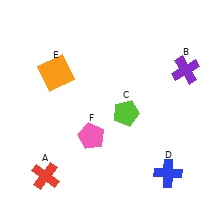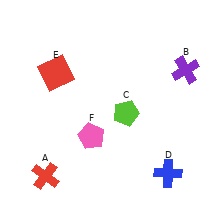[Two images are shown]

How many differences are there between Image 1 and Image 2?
There is 1 difference between the two images.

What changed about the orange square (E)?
In Image 1, E is orange. In Image 2, it changed to red.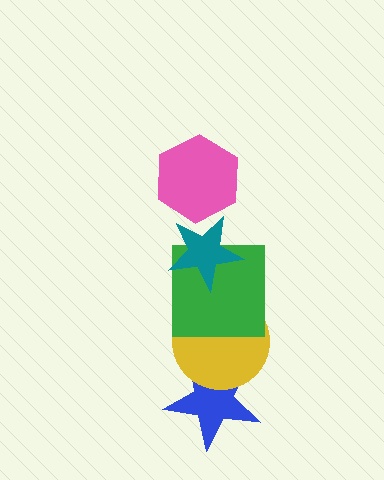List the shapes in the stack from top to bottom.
From top to bottom: the pink hexagon, the teal star, the green square, the yellow circle, the blue star.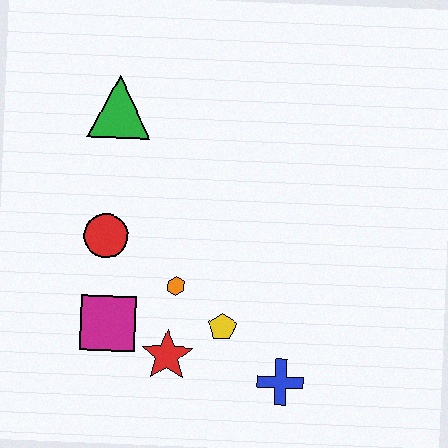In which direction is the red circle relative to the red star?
The red circle is above the red star.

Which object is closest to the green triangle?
The red circle is closest to the green triangle.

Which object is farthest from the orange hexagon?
The green triangle is farthest from the orange hexagon.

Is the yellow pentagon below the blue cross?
No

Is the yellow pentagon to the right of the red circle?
Yes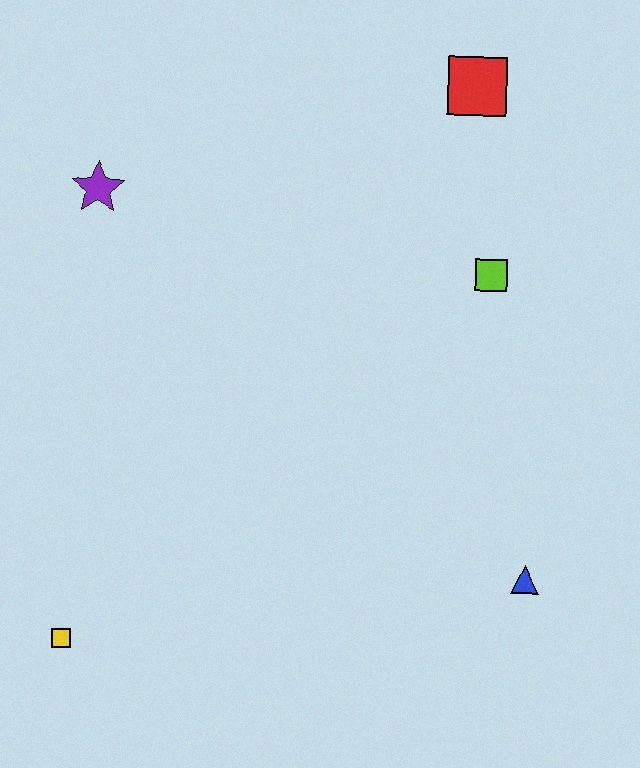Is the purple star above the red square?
No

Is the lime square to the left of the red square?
No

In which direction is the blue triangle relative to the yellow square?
The blue triangle is to the right of the yellow square.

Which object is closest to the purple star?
The red square is closest to the purple star.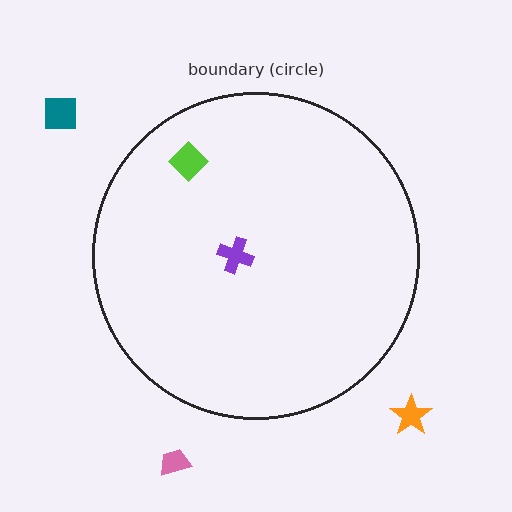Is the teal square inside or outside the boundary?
Outside.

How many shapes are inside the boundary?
2 inside, 3 outside.